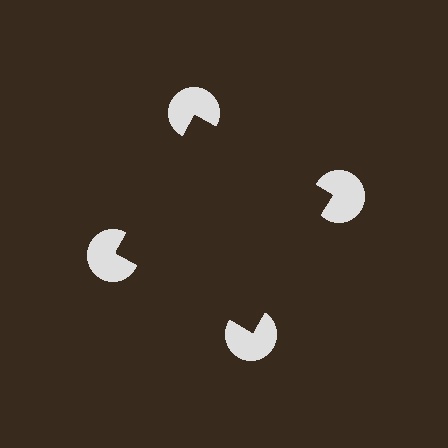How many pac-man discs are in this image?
There are 4 — one at each vertex of the illusory square.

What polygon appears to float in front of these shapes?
An illusory square — its edges are inferred from the aligned wedge cuts in the pac-man discs, not physically drawn.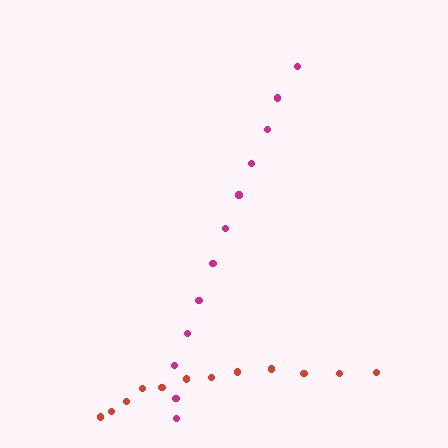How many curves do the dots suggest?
There are 2 distinct paths.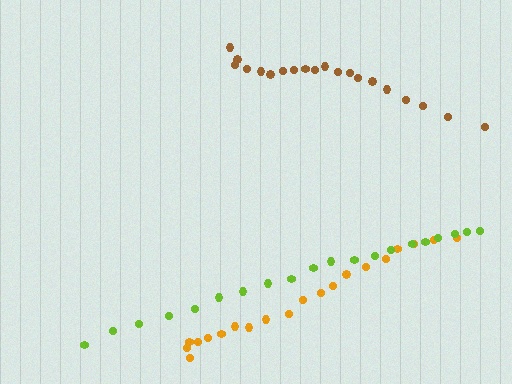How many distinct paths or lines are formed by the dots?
There are 3 distinct paths.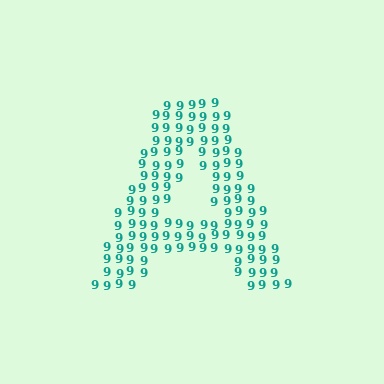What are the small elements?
The small elements are digit 9's.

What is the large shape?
The large shape is the letter A.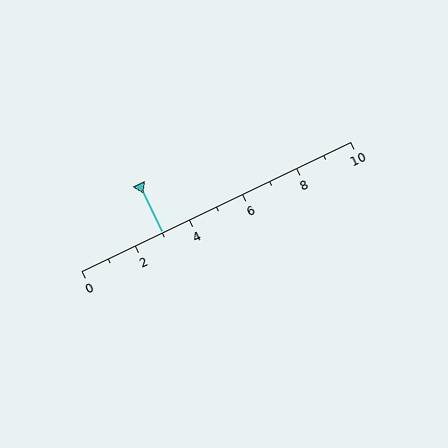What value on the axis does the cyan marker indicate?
The marker indicates approximately 3.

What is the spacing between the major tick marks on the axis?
The major ticks are spaced 2 apart.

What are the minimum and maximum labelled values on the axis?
The axis runs from 0 to 10.